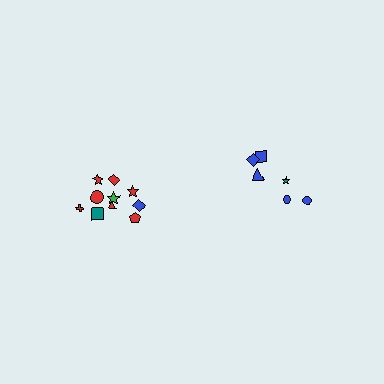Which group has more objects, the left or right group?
The left group.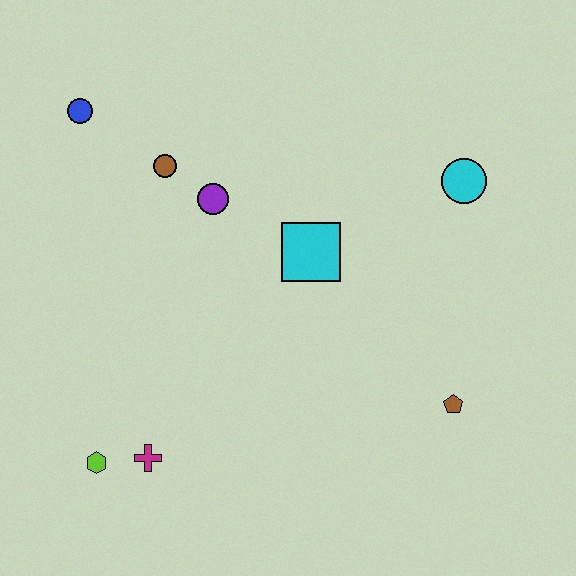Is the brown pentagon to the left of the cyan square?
No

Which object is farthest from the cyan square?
The lime hexagon is farthest from the cyan square.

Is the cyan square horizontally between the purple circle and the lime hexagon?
No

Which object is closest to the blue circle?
The brown circle is closest to the blue circle.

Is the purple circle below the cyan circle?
Yes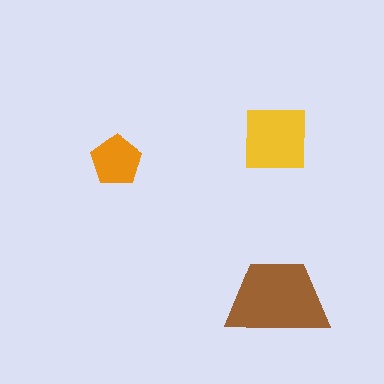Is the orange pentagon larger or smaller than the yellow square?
Smaller.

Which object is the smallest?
The orange pentagon.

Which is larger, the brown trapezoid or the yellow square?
The brown trapezoid.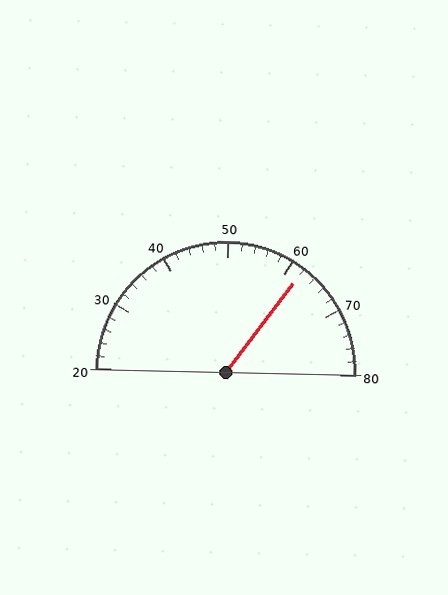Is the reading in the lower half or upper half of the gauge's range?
The reading is in the upper half of the range (20 to 80).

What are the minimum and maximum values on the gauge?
The gauge ranges from 20 to 80.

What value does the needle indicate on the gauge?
The needle indicates approximately 62.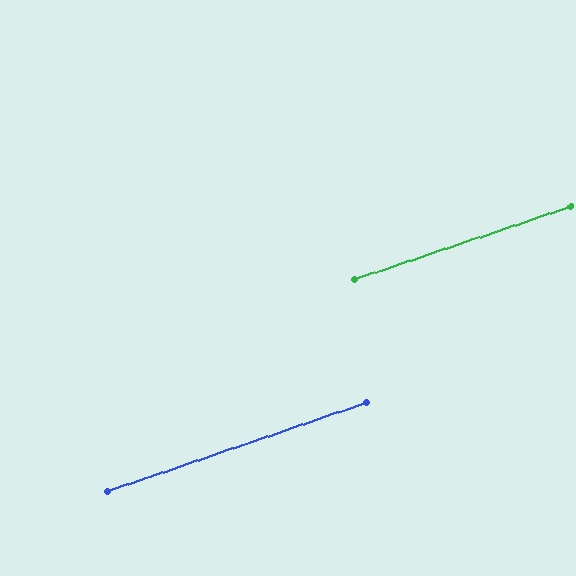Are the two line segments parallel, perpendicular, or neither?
Parallel — their directions differ by only 0.2°.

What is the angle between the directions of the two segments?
Approximately 0 degrees.